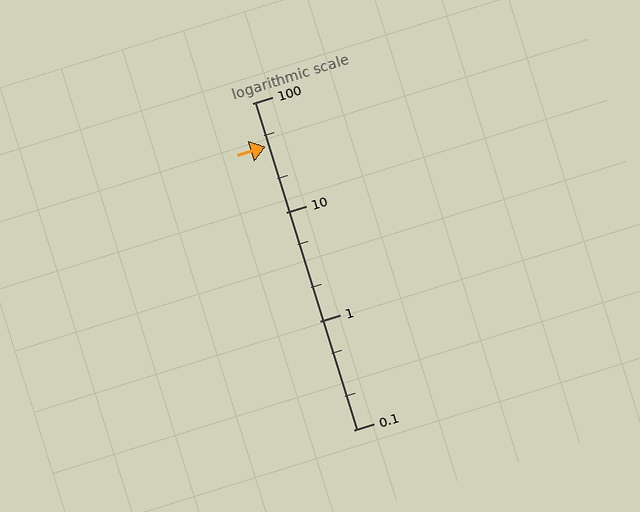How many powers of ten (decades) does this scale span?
The scale spans 3 decades, from 0.1 to 100.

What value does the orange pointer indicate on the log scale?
The pointer indicates approximately 40.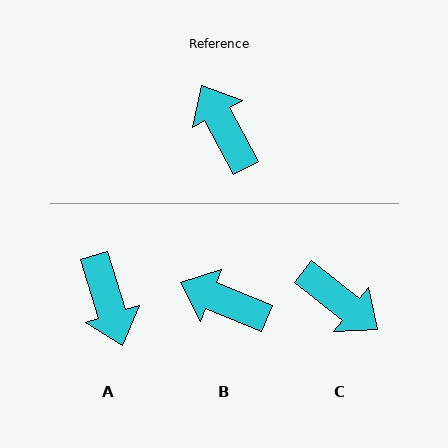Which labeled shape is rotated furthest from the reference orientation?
A, about 169 degrees away.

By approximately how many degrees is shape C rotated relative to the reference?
Approximately 156 degrees clockwise.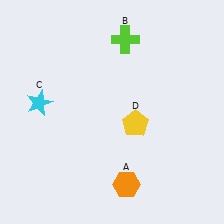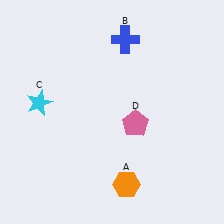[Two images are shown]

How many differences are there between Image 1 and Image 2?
There are 2 differences between the two images.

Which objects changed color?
B changed from lime to blue. D changed from yellow to pink.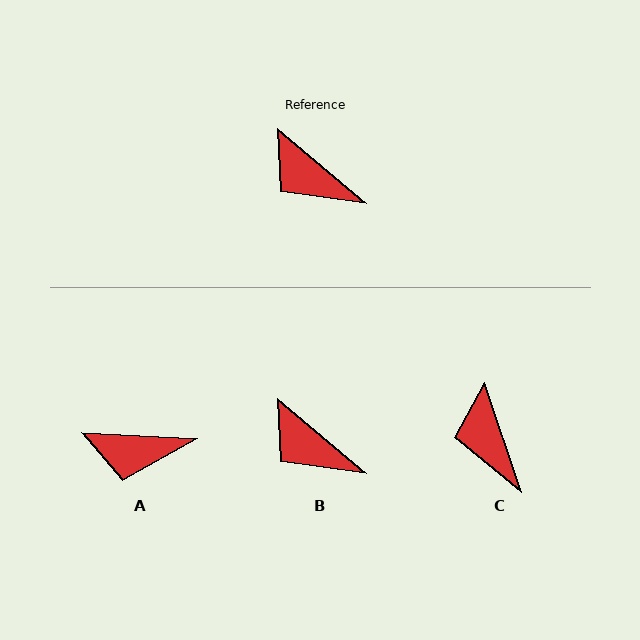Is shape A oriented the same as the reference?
No, it is off by about 37 degrees.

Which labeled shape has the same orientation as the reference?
B.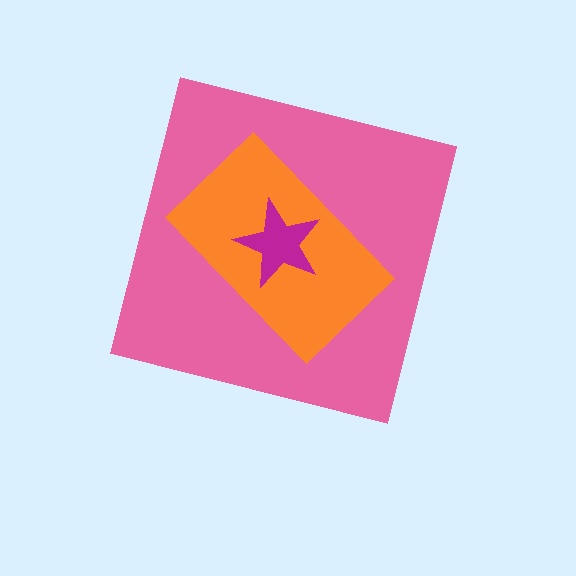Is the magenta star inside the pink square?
Yes.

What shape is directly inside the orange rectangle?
The magenta star.